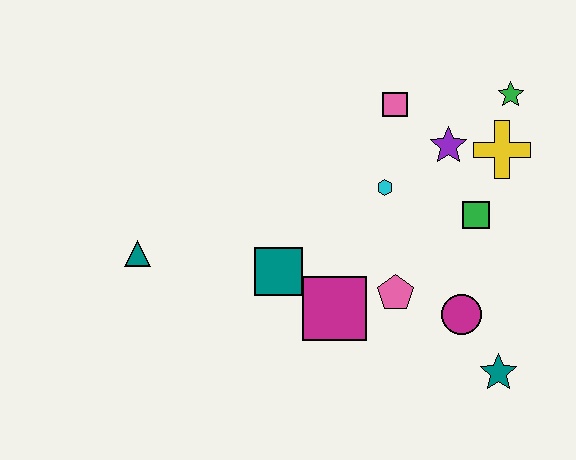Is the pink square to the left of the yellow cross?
Yes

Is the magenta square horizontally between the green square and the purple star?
No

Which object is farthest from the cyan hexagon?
The teal triangle is farthest from the cyan hexagon.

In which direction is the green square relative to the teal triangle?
The green square is to the right of the teal triangle.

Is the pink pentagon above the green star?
No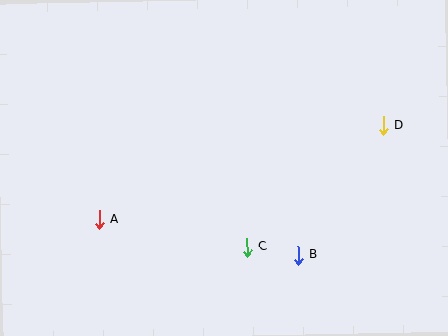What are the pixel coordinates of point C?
Point C is at (247, 247).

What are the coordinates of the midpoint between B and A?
The midpoint between B and A is at (199, 237).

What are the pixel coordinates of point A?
Point A is at (99, 220).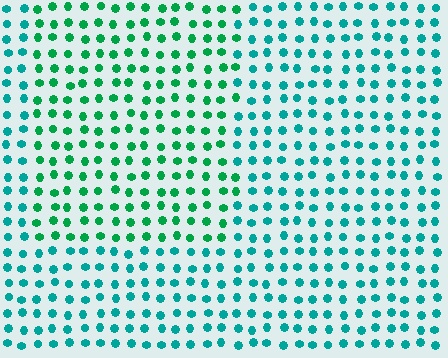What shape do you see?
I see a rectangle.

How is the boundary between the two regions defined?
The boundary is defined purely by a slight shift in hue (about 31 degrees). Spacing, size, and orientation are identical on both sides.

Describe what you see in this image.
The image is filled with small teal elements in a uniform arrangement. A rectangle-shaped region is visible where the elements are tinted to a slightly different hue, forming a subtle color boundary.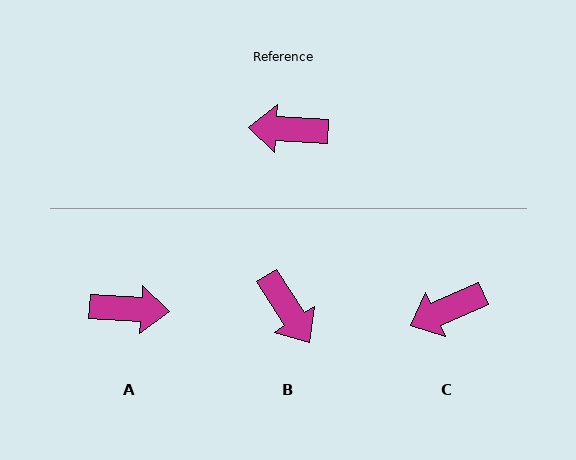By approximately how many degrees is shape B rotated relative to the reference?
Approximately 126 degrees counter-clockwise.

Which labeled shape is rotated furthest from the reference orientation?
A, about 180 degrees away.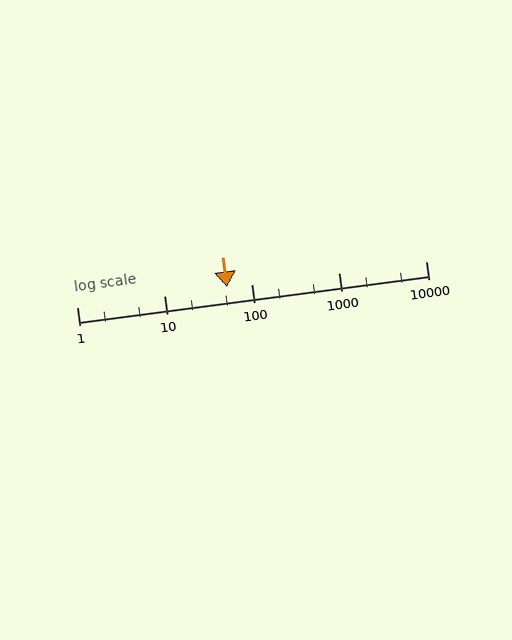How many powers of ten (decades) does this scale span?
The scale spans 4 decades, from 1 to 10000.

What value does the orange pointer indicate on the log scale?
The pointer indicates approximately 53.